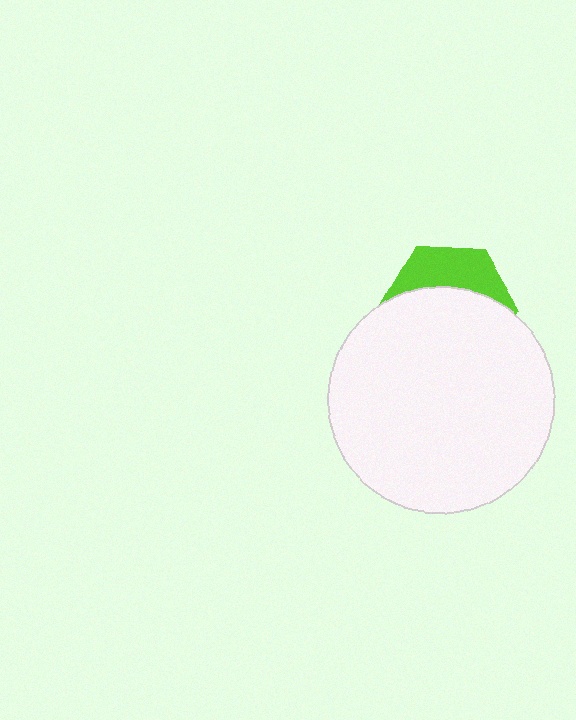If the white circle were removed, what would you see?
You would see the complete lime hexagon.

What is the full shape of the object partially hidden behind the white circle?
The partially hidden object is a lime hexagon.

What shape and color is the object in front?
The object in front is a white circle.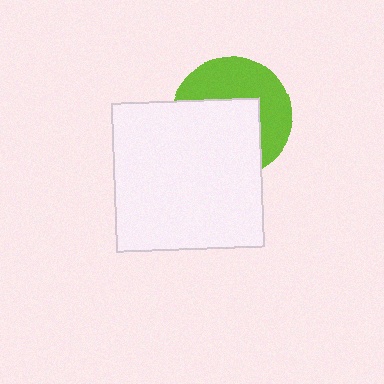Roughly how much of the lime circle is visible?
About half of it is visible (roughly 46%).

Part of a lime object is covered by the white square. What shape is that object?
It is a circle.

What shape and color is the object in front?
The object in front is a white square.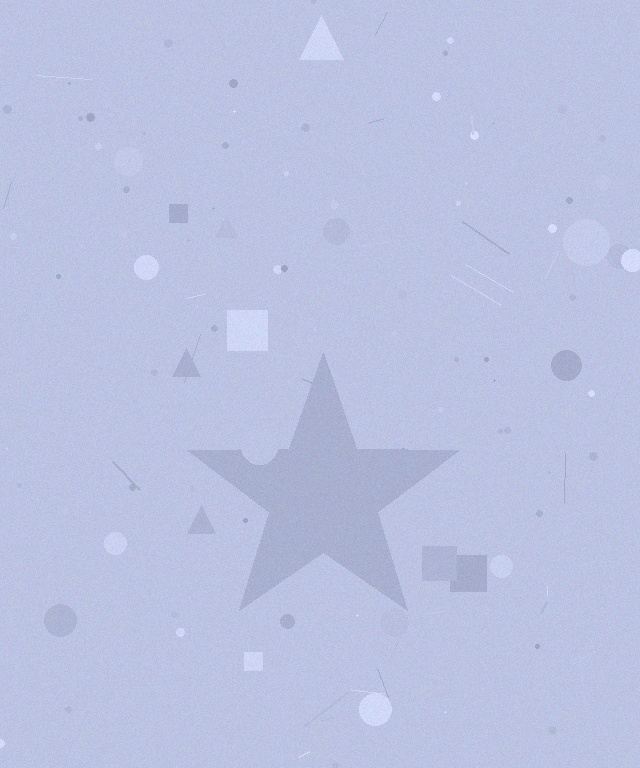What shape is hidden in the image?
A star is hidden in the image.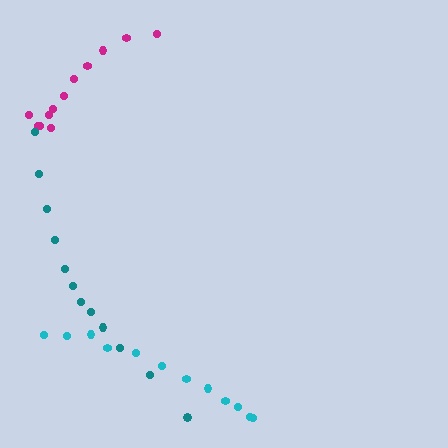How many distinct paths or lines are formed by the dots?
There are 3 distinct paths.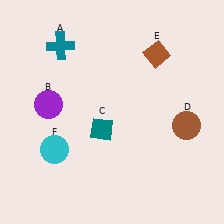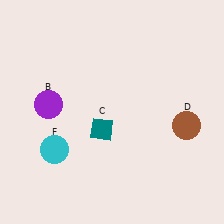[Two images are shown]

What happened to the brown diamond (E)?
The brown diamond (E) was removed in Image 2. It was in the top-right area of Image 1.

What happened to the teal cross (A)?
The teal cross (A) was removed in Image 2. It was in the top-left area of Image 1.